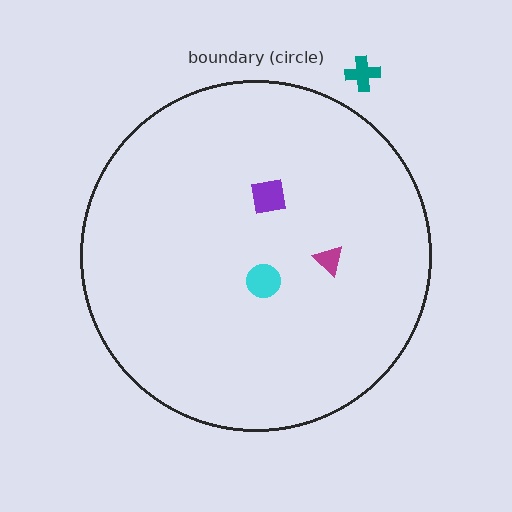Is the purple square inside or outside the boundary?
Inside.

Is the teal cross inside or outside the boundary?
Outside.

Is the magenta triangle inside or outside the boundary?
Inside.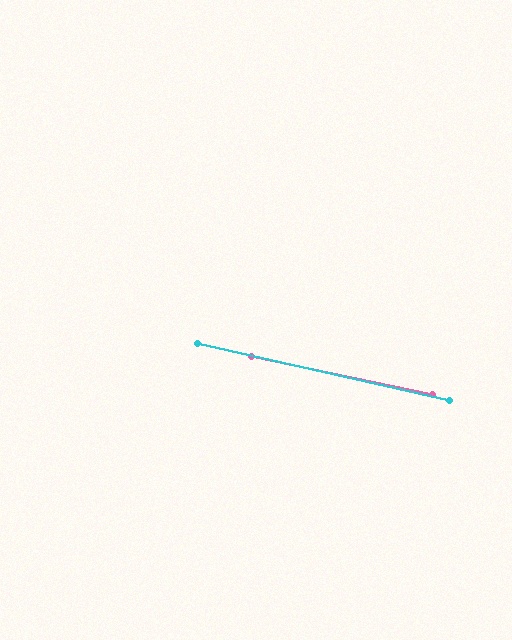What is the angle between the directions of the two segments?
Approximately 1 degree.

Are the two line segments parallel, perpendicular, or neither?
Parallel — their directions differ by only 0.7°.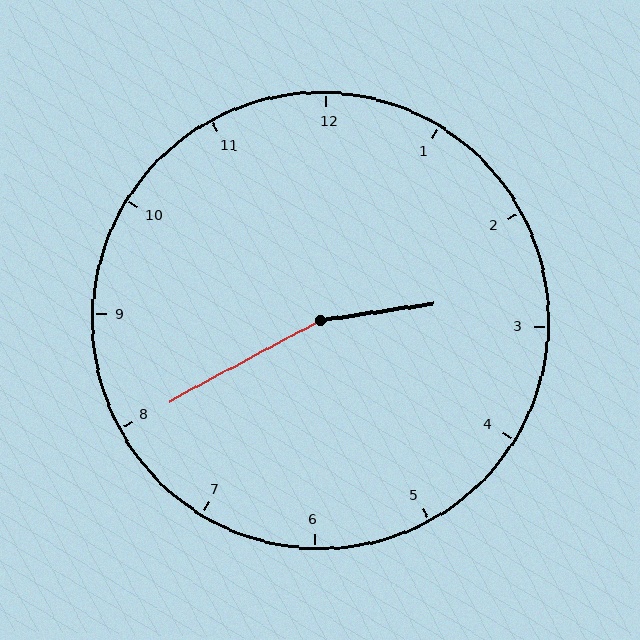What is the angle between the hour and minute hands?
Approximately 160 degrees.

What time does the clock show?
2:40.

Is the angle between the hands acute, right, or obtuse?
It is obtuse.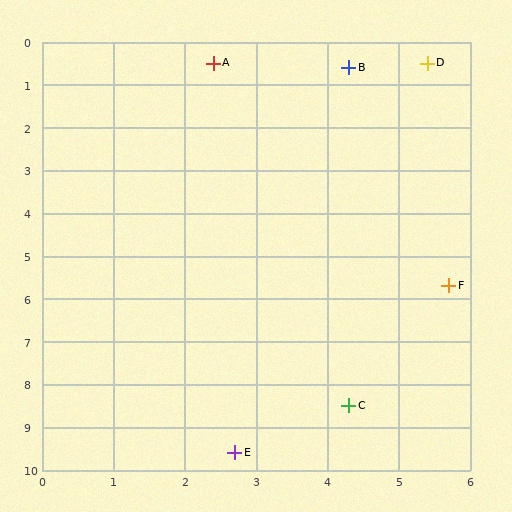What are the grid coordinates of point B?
Point B is at approximately (4.3, 0.6).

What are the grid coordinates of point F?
Point F is at approximately (5.7, 5.7).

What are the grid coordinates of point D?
Point D is at approximately (5.4, 0.5).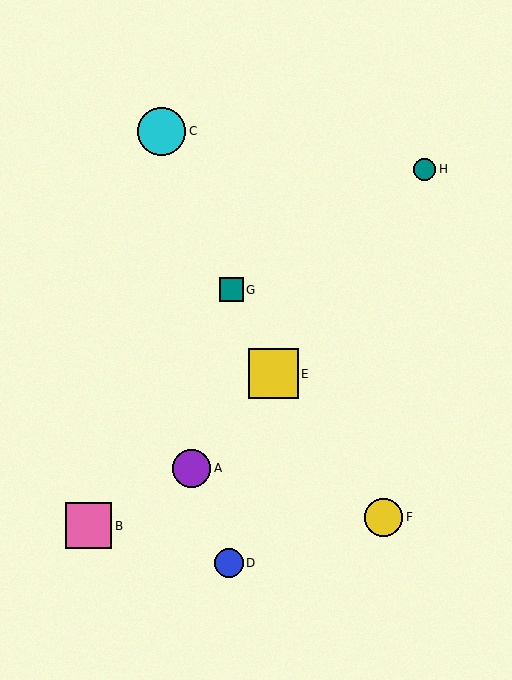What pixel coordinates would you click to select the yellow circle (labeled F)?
Click at (384, 517) to select the yellow circle F.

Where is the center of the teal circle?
The center of the teal circle is at (425, 169).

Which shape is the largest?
The yellow square (labeled E) is the largest.